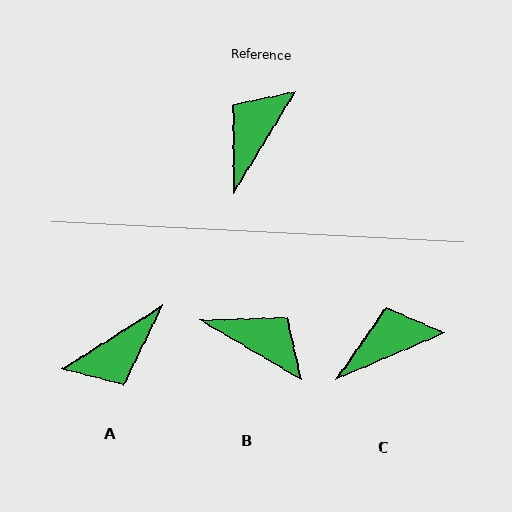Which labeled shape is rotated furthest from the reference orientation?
A, about 154 degrees away.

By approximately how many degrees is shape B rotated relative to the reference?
Approximately 89 degrees clockwise.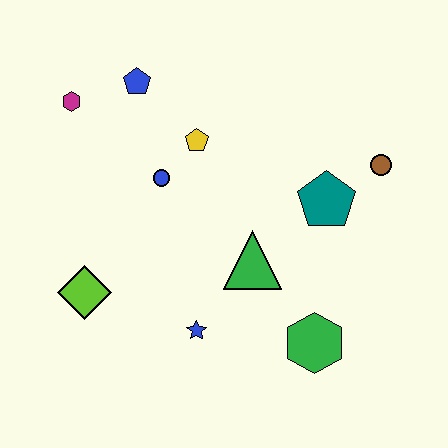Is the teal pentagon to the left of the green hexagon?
No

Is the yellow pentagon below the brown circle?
No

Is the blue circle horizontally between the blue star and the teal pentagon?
No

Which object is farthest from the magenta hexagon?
The green hexagon is farthest from the magenta hexagon.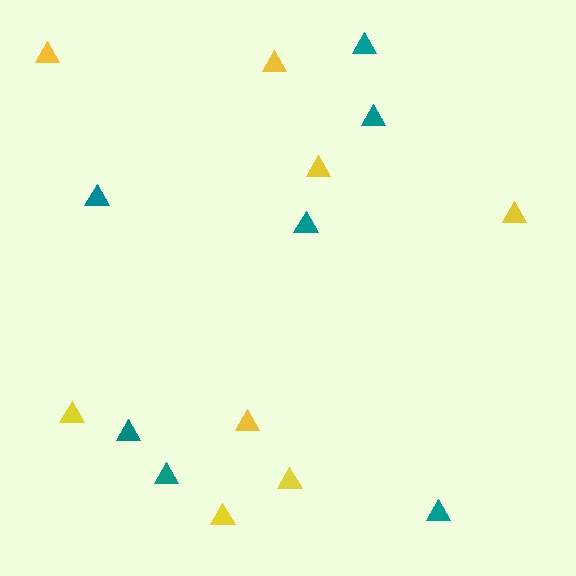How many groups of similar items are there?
There are 2 groups: one group of yellow triangles (8) and one group of teal triangles (7).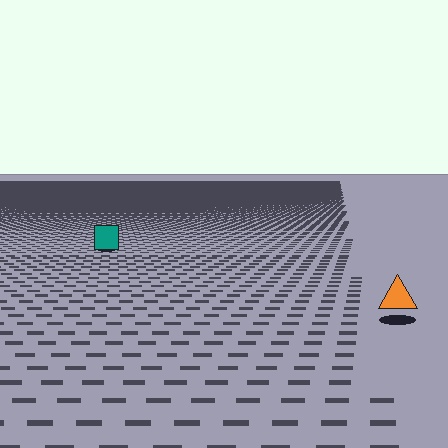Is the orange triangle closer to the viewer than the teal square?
Yes. The orange triangle is closer — you can tell from the texture gradient: the ground texture is coarser near it.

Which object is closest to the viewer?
The orange triangle is closest. The texture marks near it are larger and more spread out.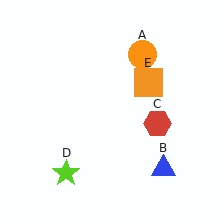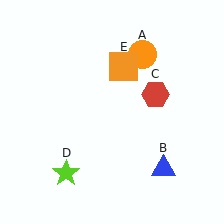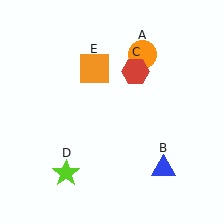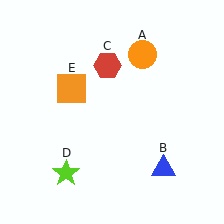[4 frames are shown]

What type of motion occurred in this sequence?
The red hexagon (object C), orange square (object E) rotated counterclockwise around the center of the scene.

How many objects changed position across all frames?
2 objects changed position: red hexagon (object C), orange square (object E).